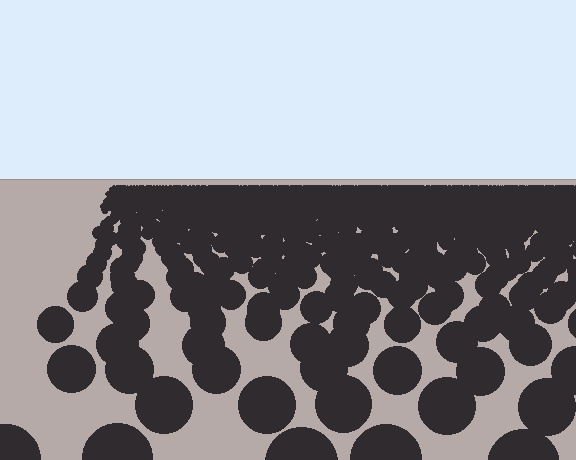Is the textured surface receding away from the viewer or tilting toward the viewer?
The surface is receding away from the viewer. Texture elements get smaller and denser toward the top.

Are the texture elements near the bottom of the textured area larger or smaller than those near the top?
Larger. Near the bottom, elements are closer to the viewer and appear at a bigger on-screen size.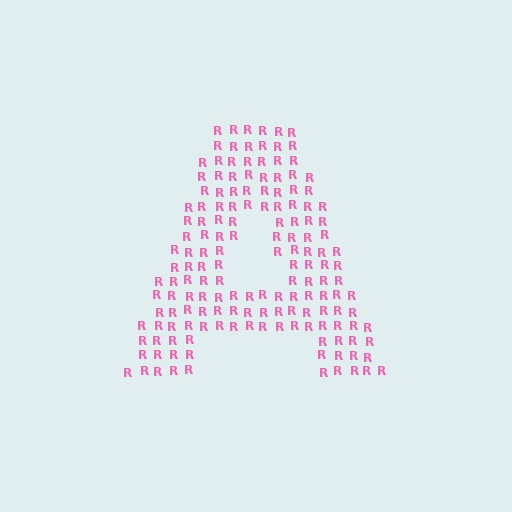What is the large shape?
The large shape is the letter A.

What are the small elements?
The small elements are letter R's.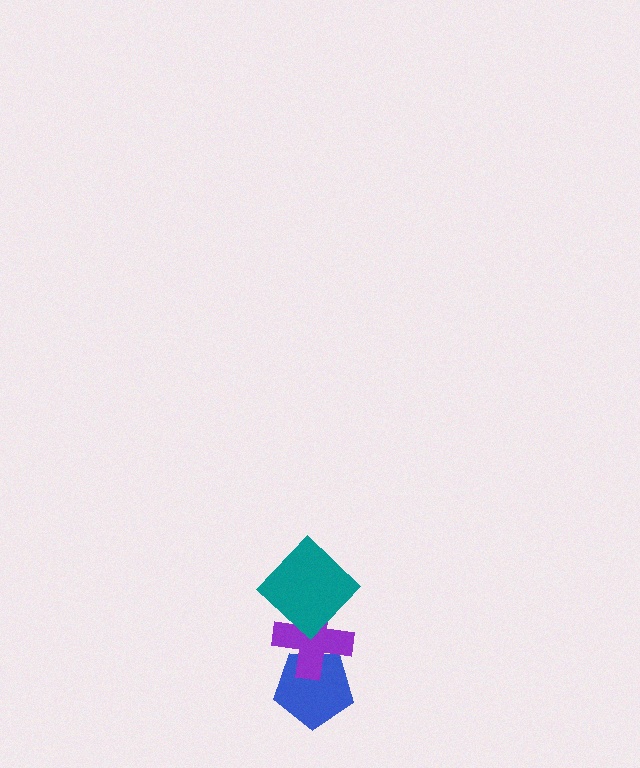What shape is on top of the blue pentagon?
The purple cross is on top of the blue pentagon.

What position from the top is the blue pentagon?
The blue pentagon is 3rd from the top.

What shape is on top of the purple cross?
The teal diamond is on top of the purple cross.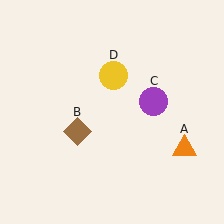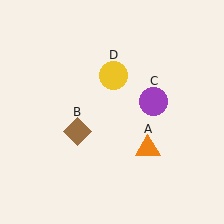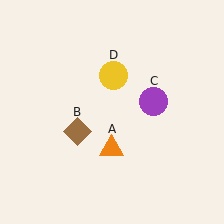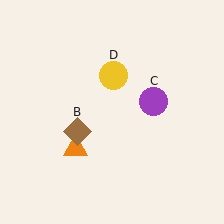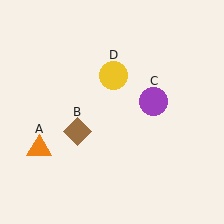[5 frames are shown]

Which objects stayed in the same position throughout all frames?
Brown diamond (object B) and purple circle (object C) and yellow circle (object D) remained stationary.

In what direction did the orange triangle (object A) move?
The orange triangle (object A) moved left.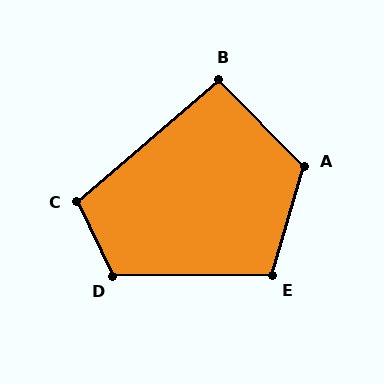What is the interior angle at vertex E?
Approximately 107 degrees (obtuse).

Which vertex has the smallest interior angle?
B, at approximately 94 degrees.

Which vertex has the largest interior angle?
A, at approximately 119 degrees.